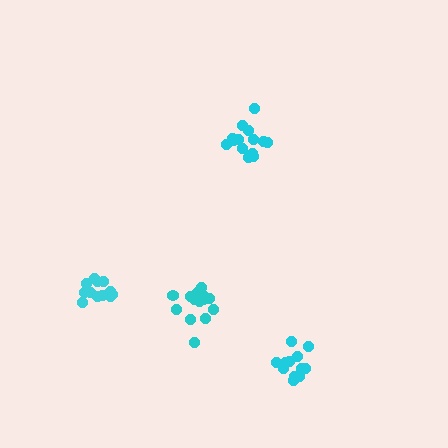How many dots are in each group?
Group 1: 14 dots, Group 2: 14 dots, Group 3: 12 dots, Group 4: 12 dots (52 total).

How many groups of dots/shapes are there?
There are 4 groups.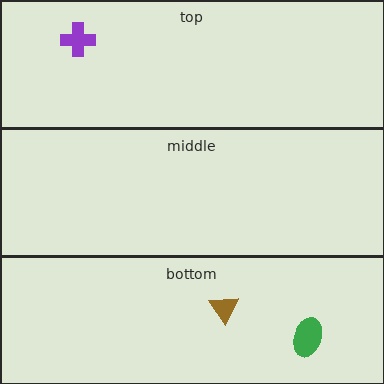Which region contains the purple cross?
The top region.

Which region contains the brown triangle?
The bottom region.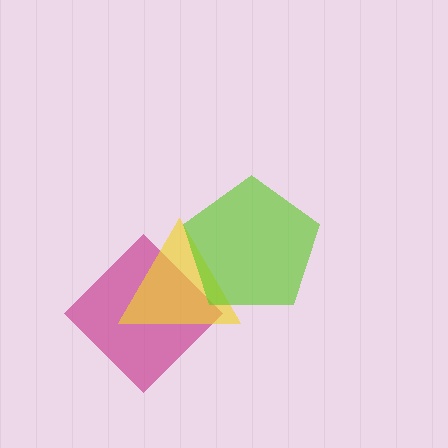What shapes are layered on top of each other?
The layered shapes are: a magenta diamond, a yellow triangle, a lime pentagon.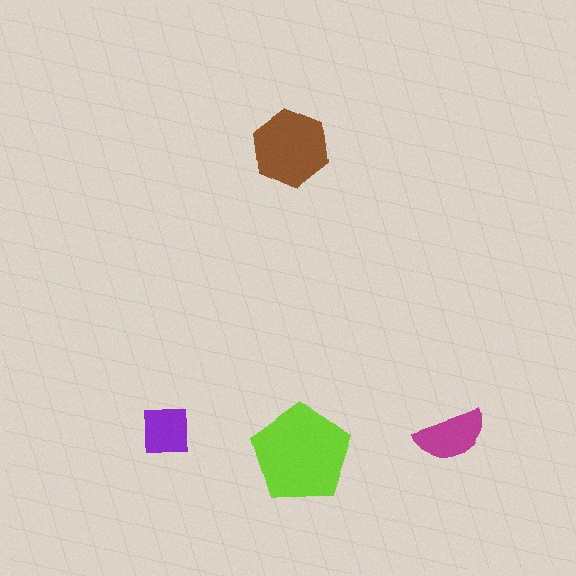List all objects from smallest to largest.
The purple square, the magenta semicircle, the brown hexagon, the lime pentagon.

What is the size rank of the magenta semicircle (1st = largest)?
3rd.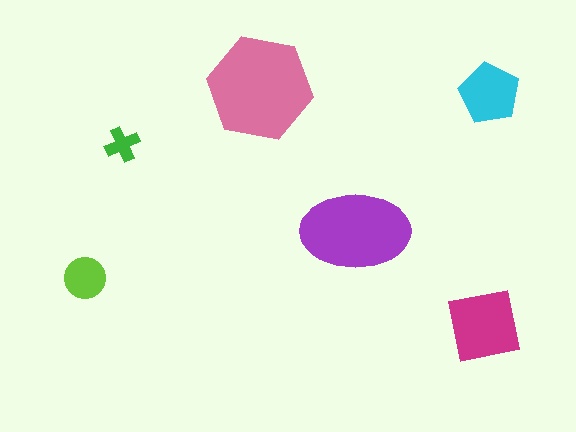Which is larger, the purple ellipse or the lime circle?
The purple ellipse.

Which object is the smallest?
The green cross.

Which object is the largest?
The pink hexagon.